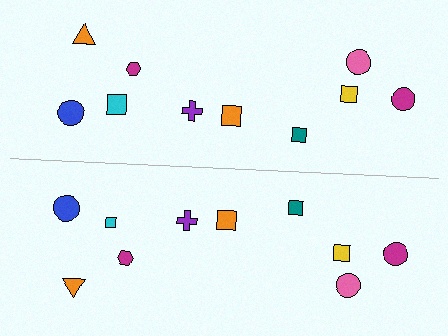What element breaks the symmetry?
The cyan square on the bottom side has a different size than its mirror counterpart.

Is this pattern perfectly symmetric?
No, the pattern is not perfectly symmetric. The cyan square on the bottom side has a different size than its mirror counterpart.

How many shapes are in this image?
There are 20 shapes in this image.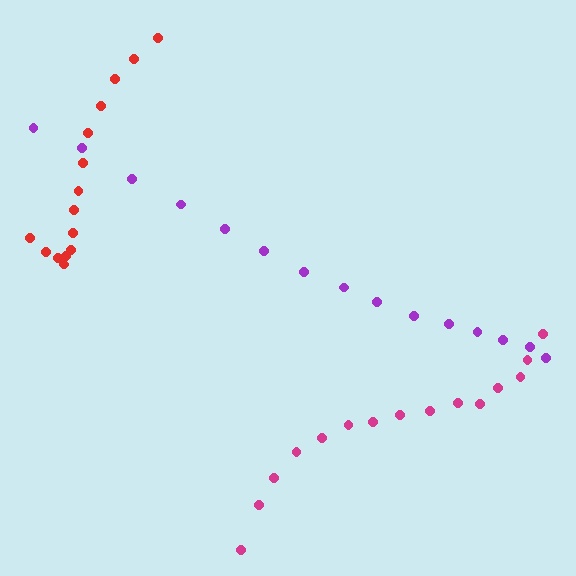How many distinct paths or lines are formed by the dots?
There are 3 distinct paths.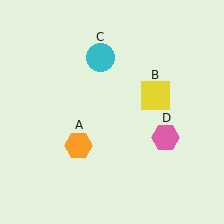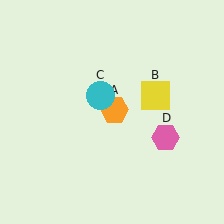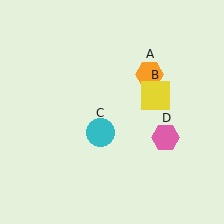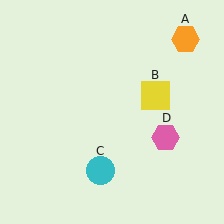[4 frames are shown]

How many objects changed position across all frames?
2 objects changed position: orange hexagon (object A), cyan circle (object C).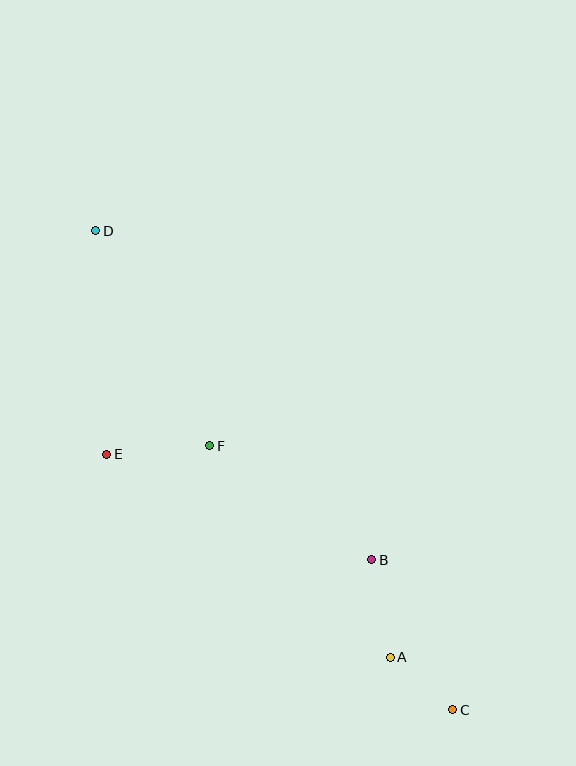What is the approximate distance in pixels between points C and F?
The distance between C and F is approximately 359 pixels.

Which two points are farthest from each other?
Points C and D are farthest from each other.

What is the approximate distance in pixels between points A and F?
The distance between A and F is approximately 278 pixels.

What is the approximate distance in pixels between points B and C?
The distance between B and C is approximately 170 pixels.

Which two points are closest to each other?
Points A and C are closest to each other.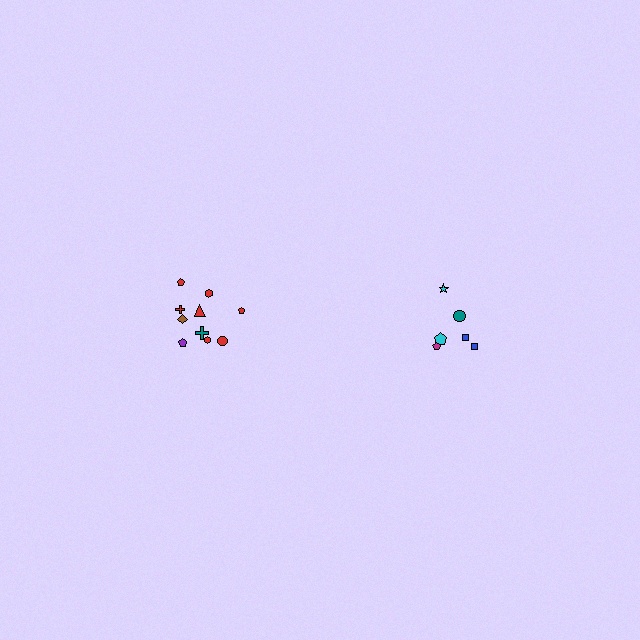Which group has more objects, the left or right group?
The left group.